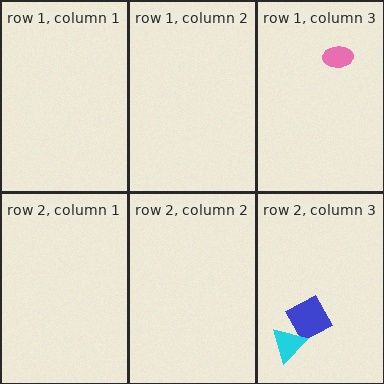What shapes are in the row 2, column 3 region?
The blue square, the cyan triangle.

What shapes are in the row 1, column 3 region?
The pink ellipse.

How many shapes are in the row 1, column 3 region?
1.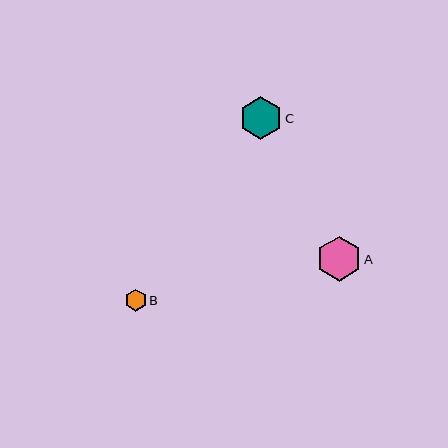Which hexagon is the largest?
Hexagon A is the largest with a size of approximately 45 pixels.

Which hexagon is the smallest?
Hexagon B is the smallest with a size of approximately 22 pixels.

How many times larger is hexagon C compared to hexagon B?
Hexagon C is approximately 2.0 times the size of hexagon B.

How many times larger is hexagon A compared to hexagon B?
Hexagon A is approximately 2.1 times the size of hexagon B.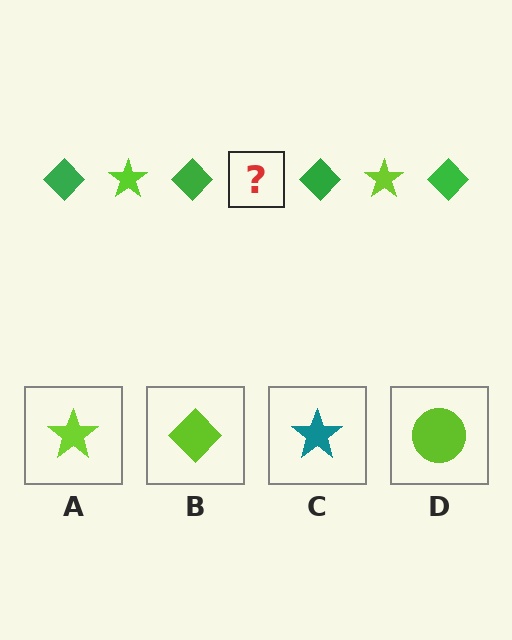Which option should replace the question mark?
Option A.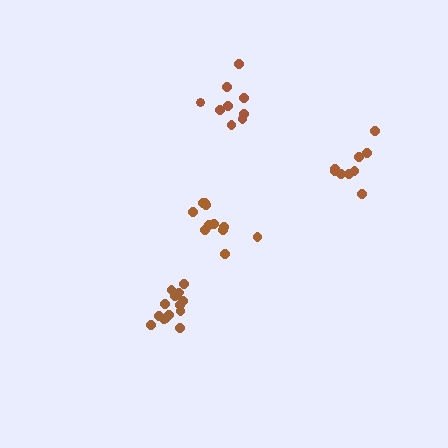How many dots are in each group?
Group 1: 9 dots, Group 2: 14 dots, Group 3: 11 dots, Group 4: 9 dots (43 total).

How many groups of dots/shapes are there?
There are 4 groups.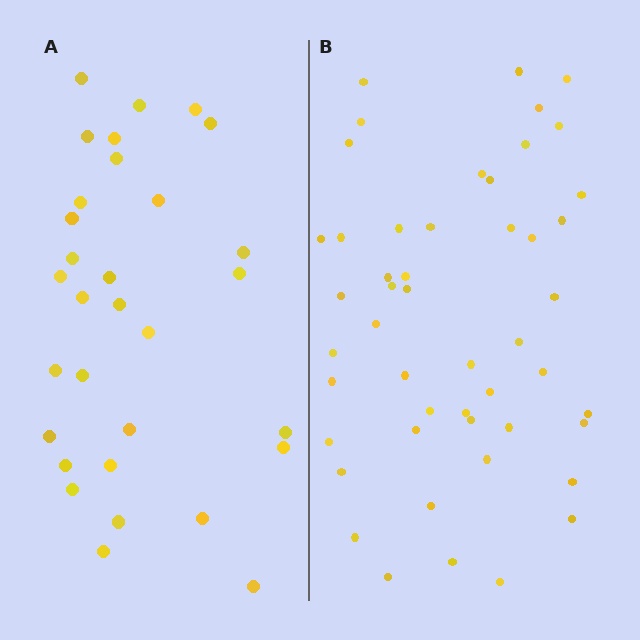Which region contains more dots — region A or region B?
Region B (the right region) has more dots.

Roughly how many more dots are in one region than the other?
Region B has approximately 20 more dots than region A.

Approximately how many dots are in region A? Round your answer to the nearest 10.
About 30 dots. (The exact count is 31, which rounds to 30.)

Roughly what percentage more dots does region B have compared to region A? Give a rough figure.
About 60% more.